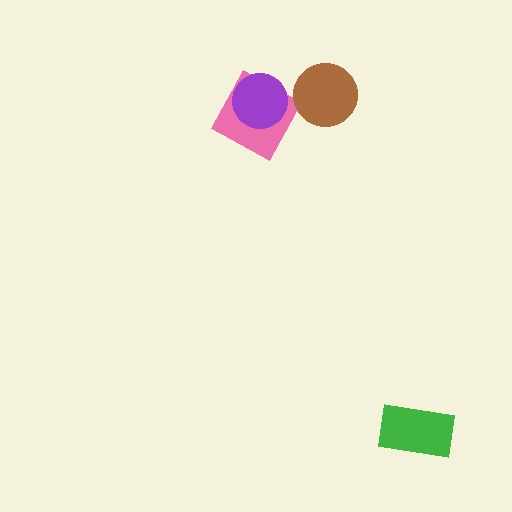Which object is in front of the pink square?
The purple circle is in front of the pink square.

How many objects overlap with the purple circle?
1 object overlaps with the purple circle.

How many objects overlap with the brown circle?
0 objects overlap with the brown circle.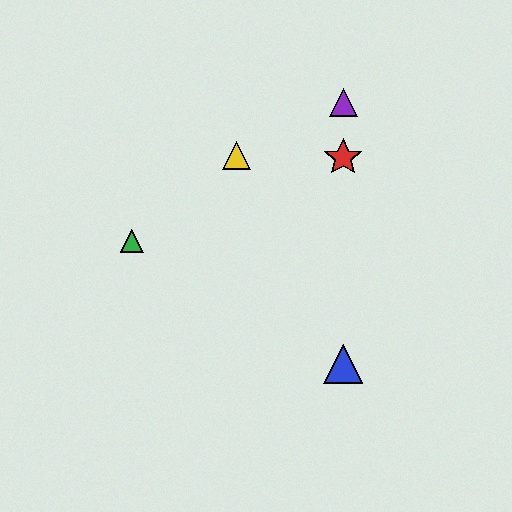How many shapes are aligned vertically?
3 shapes (the red star, the blue triangle, the purple triangle) are aligned vertically.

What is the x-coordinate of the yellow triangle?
The yellow triangle is at x≈236.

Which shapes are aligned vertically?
The red star, the blue triangle, the purple triangle are aligned vertically.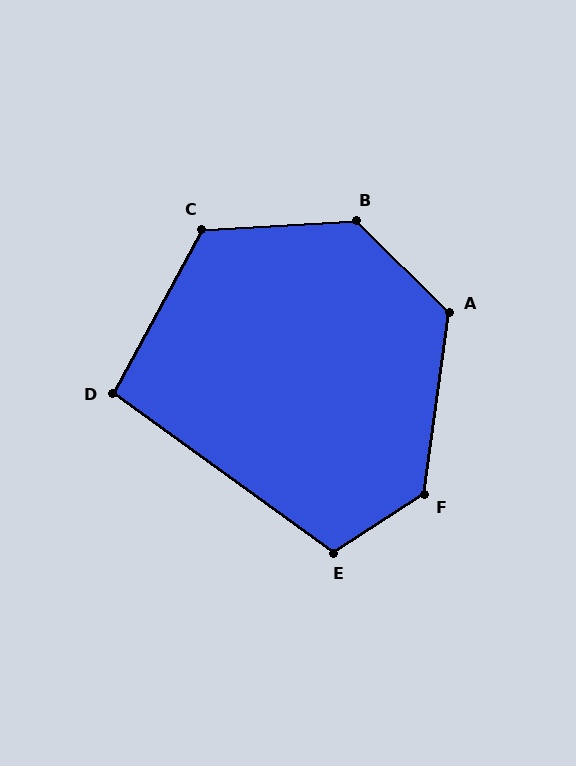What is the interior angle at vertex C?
Approximately 122 degrees (obtuse).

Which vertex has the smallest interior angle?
D, at approximately 97 degrees.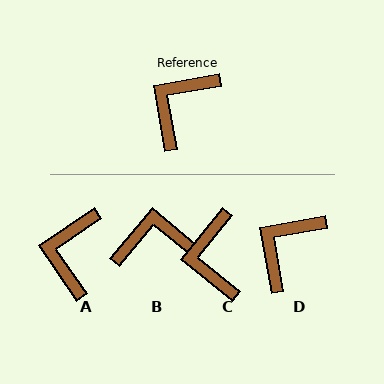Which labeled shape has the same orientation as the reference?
D.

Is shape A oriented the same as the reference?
No, it is off by about 24 degrees.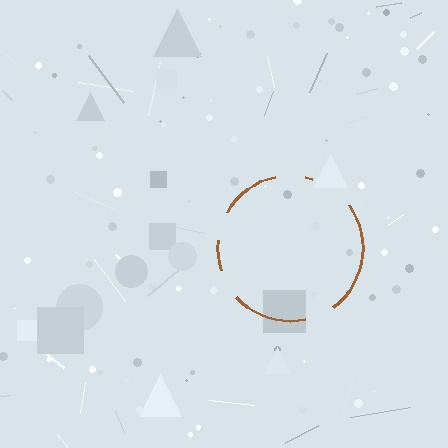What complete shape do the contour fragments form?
The contour fragments form a circle.